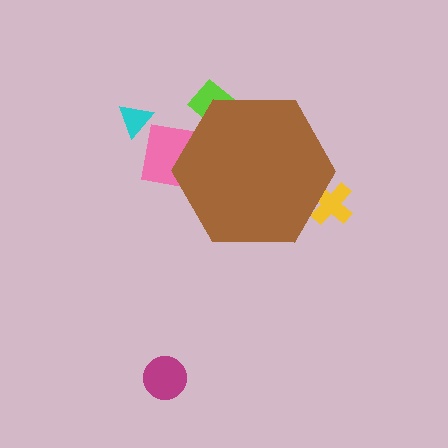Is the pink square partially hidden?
Yes, the pink square is partially hidden behind the brown hexagon.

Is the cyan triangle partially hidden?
No, the cyan triangle is fully visible.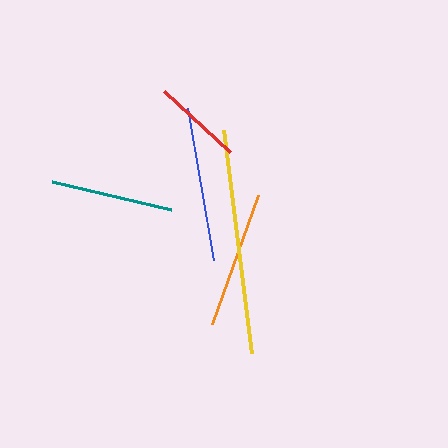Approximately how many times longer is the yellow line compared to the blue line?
The yellow line is approximately 1.5 times the length of the blue line.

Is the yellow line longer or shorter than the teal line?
The yellow line is longer than the teal line.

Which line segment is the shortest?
The red line is the shortest at approximately 90 pixels.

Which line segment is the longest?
The yellow line is the longest at approximately 224 pixels.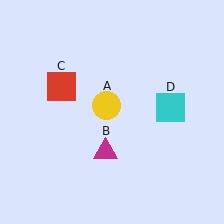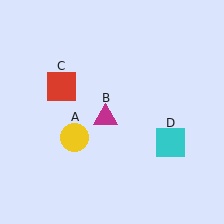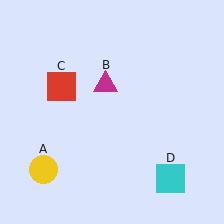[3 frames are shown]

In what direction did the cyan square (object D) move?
The cyan square (object D) moved down.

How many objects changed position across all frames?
3 objects changed position: yellow circle (object A), magenta triangle (object B), cyan square (object D).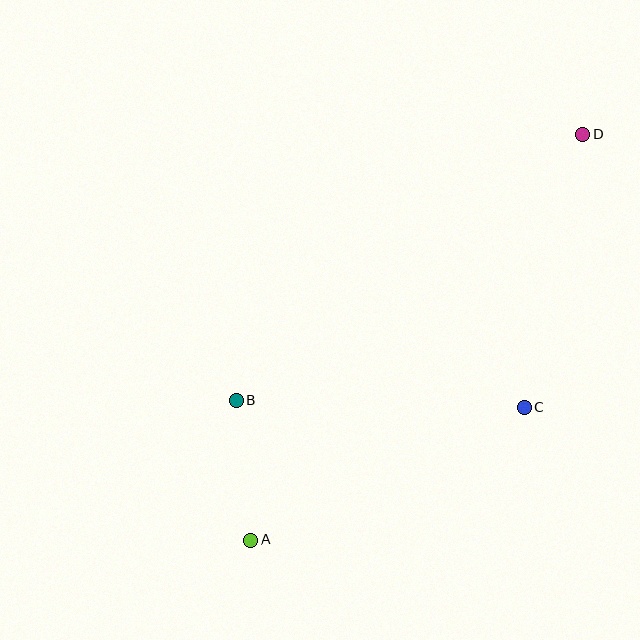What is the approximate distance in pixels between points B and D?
The distance between B and D is approximately 437 pixels.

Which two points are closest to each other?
Points A and B are closest to each other.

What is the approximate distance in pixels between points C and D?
The distance between C and D is approximately 280 pixels.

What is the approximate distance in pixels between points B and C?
The distance between B and C is approximately 288 pixels.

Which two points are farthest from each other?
Points A and D are farthest from each other.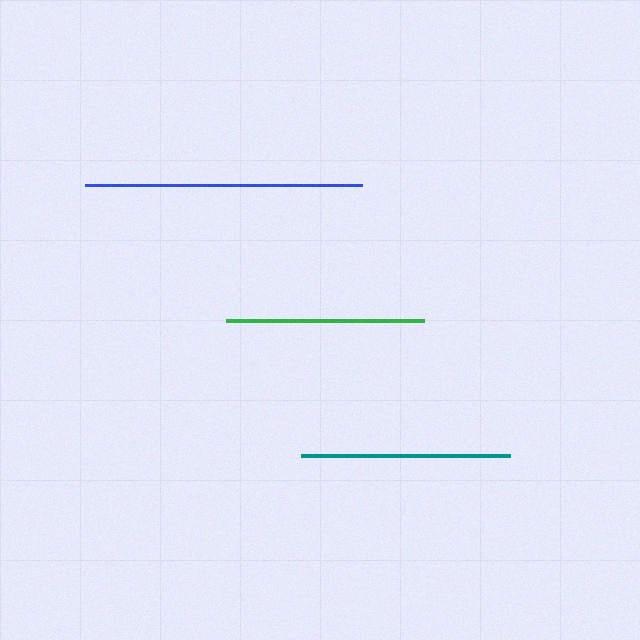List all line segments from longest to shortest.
From longest to shortest: blue, teal, green.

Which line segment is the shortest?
The green line is the shortest at approximately 198 pixels.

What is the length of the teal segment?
The teal segment is approximately 209 pixels long.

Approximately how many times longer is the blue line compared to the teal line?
The blue line is approximately 1.3 times the length of the teal line.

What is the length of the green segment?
The green segment is approximately 198 pixels long.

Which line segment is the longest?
The blue line is the longest at approximately 277 pixels.